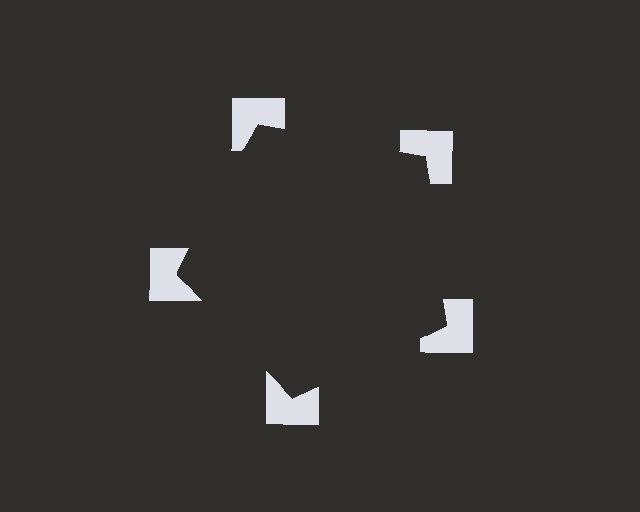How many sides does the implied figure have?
5 sides.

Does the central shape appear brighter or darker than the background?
It typically appears slightly darker than the background, even though no actual brightness change is drawn.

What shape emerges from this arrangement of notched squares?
An illusory pentagon — its edges are inferred from the aligned wedge cuts in the notched squares, not physically drawn.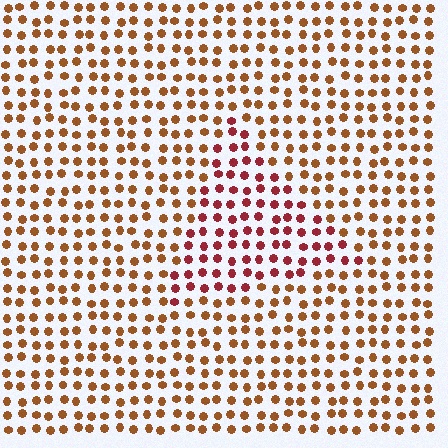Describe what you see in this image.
The image is filled with small brown elements in a uniform arrangement. A triangle-shaped region is visible where the elements are tinted to a slightly different hue, forming a subtle color boundary.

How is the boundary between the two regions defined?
The boundary is defined purely by a slight shift in hue (about 34 degrees). Spacing, size, and orientation are identical on both sides.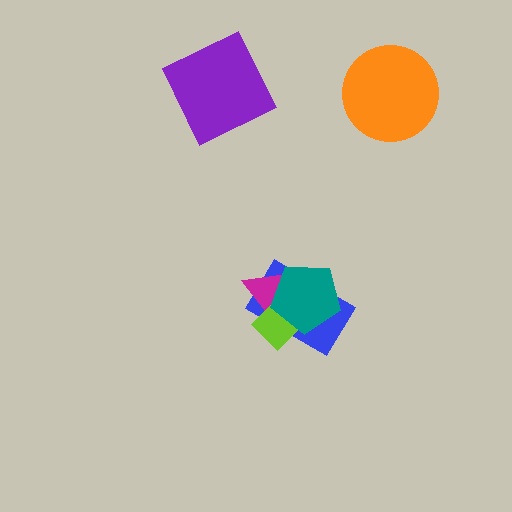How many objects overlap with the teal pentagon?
3 objects overlap with the teal pentagon.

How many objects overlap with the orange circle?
0 objects overlap with the orange circle.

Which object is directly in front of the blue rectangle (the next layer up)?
The magenta triangle is directly in front of the blue rectangle.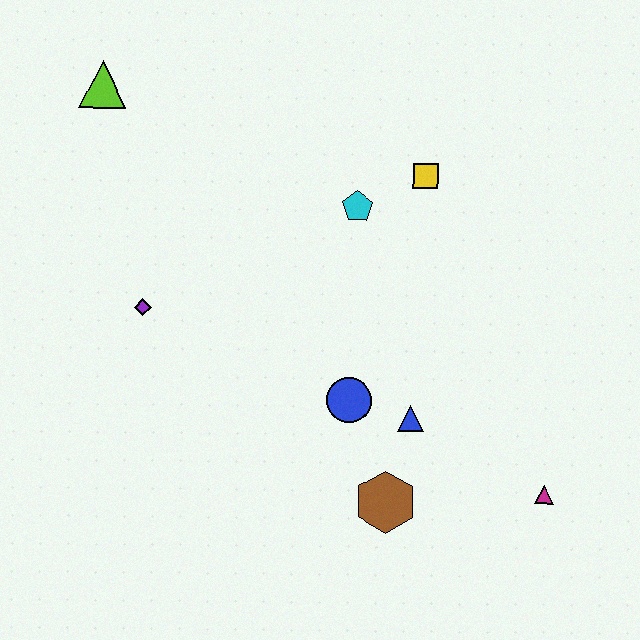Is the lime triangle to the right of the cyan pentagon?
No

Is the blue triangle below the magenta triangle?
No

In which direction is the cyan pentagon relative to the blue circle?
The cyan pentagon is above the blue circle.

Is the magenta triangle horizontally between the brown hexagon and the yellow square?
No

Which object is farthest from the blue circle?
The lime triangle is farthest from the blue circle.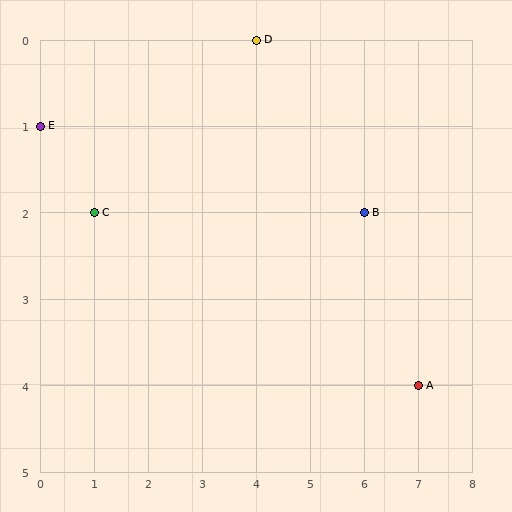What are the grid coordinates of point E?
Point E is at grid coordinates (0, 1).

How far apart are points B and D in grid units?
Points B and D are 2 columns and 2 rows apart (about 2.8 grid units diagonally).